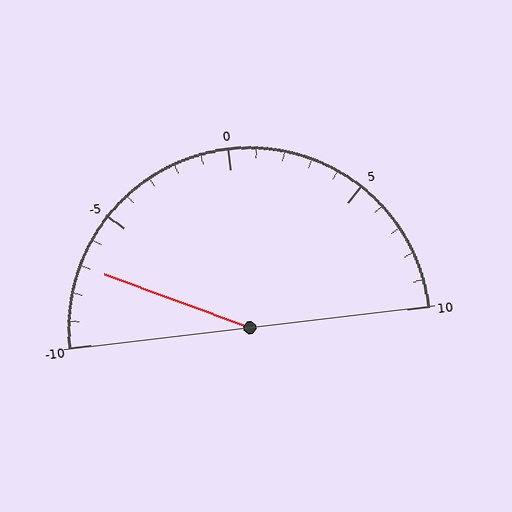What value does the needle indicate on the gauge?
The needle indicates approximately -7.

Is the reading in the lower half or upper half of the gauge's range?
The reading is in the lower half of the range (-10 to 10).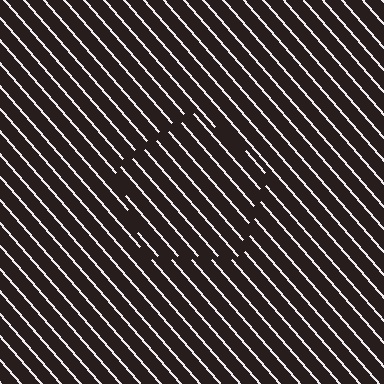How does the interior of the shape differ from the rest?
The interior of the shape contains the same grating, shifted by half a period — the contour is defined by the phase discontinuity where line-ends from the inner and outer gratings abut.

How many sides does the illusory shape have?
5 sides — the line-ends trace a pentagon.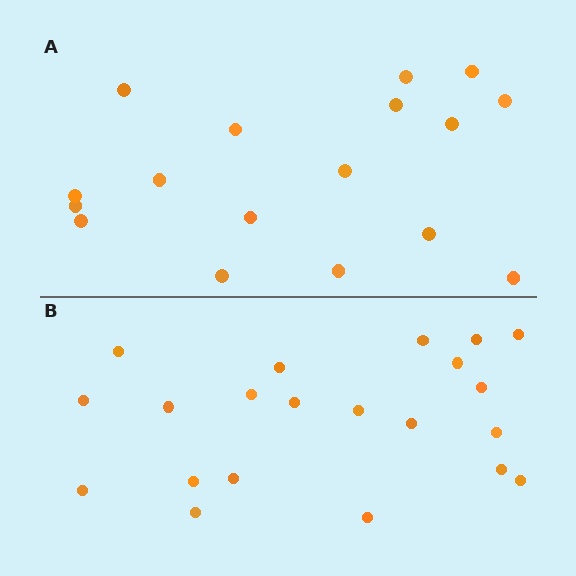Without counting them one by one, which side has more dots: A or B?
Region B (the bottom region) has more dots.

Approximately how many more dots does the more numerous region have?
Region B has about 4 more dots than region A.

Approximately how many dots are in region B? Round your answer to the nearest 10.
About 20 dots. (The exact count is 21, which rounds to 20.)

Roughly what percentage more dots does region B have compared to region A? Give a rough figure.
About 25% more.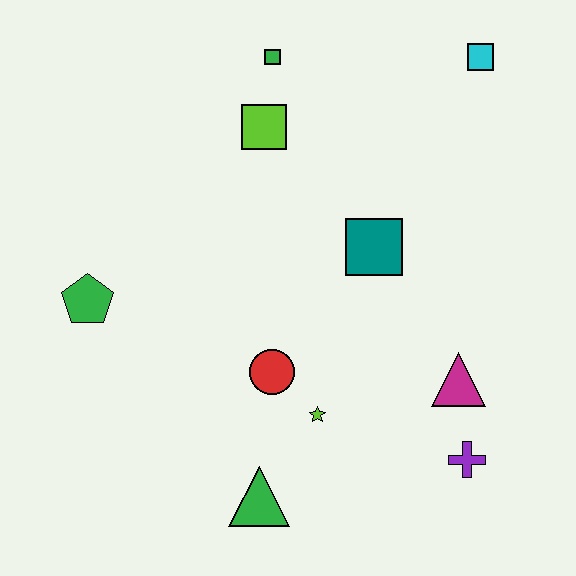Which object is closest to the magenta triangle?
The purple cross is closest to the magenta triangle.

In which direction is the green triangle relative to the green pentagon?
The green triangle is below the green pentagon.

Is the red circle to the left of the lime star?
Yes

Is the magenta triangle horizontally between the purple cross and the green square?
Yes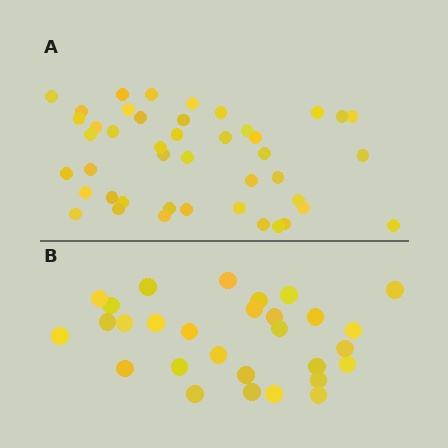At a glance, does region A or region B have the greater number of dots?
Region A (the top region) has more dots.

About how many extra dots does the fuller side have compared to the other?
Region A has approximately 15 more dots than region B.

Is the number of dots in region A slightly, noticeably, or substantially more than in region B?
Region A has substantially more. The ratio is roughly 1.5 to 1.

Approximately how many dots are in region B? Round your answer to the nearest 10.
About 30 dots. (The exact count is 29, which rounds to 30.)